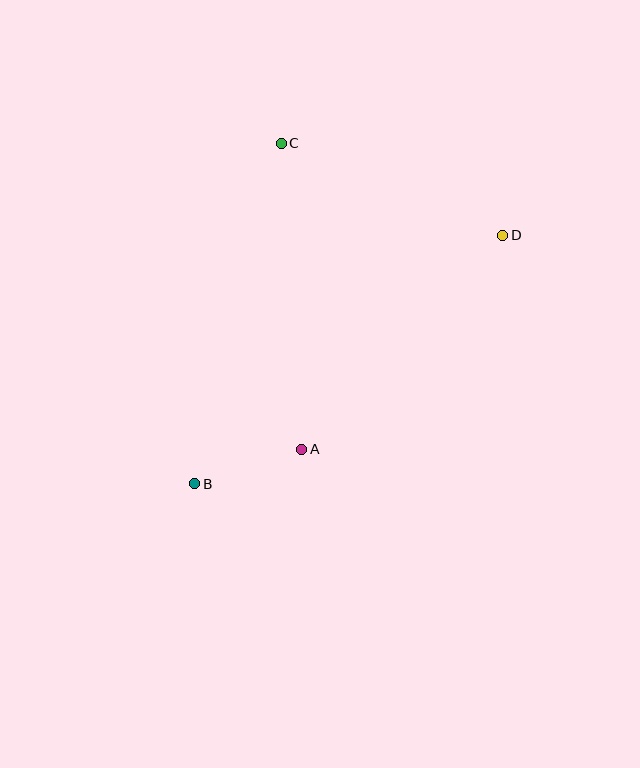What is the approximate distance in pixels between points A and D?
The distance between A and D is approximately 294 pixels.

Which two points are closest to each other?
Points A and B are closest to each other.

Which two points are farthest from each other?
Points B and D are farthest from each other.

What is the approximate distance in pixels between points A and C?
The distance between A and C is approximately 307 pixels.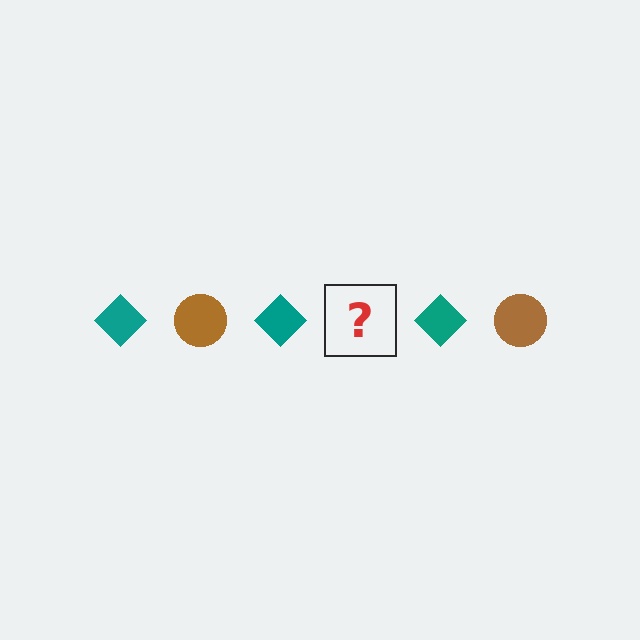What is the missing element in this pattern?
The missing element is a brown circle.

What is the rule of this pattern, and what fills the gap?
The rule is that the pattern alternates between teal diamond and brown circle. The gap should be filled with a brown circle.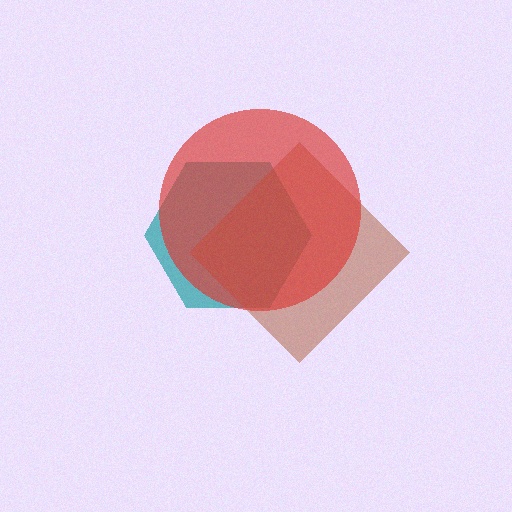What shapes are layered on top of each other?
The layered shapes are: a teal hexagon, a brown diamond, a red circle.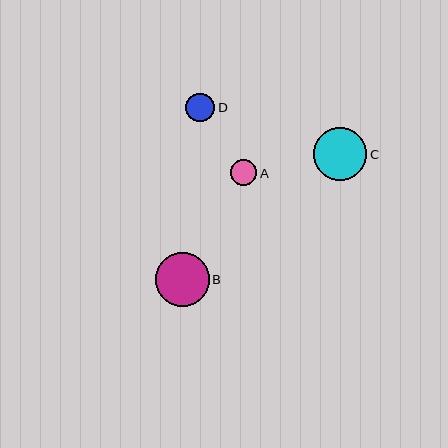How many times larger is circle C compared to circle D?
Circle C is approximately 1.9 times the size of circle D.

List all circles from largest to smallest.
From largest to smallest: B, C, D, A.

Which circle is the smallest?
Circle A is the smallest with a size of approximately 26 pixels.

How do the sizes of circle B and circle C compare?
Circle B and circle C are approximately the same size.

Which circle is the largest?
Circle B is the largest with a size of approximately 54 pixels.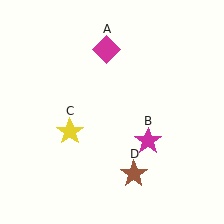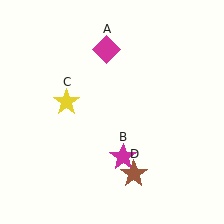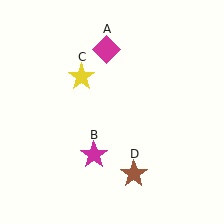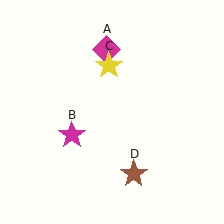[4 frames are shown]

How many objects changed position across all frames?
2 objects changed position: magenta star (object B), yellow star (object C).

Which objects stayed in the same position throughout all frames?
Magenta diamond (object A) and brown star (object D) remained stationary.